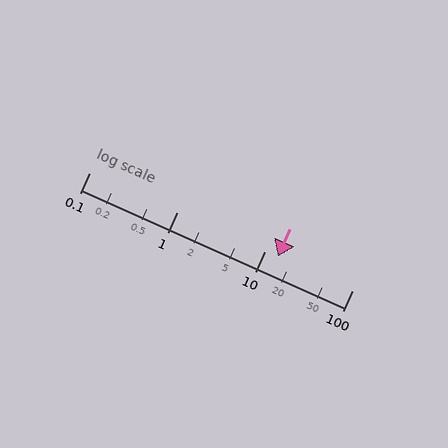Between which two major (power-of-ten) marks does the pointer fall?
The pointer is between 10 and 100.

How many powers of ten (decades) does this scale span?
The scale spans 3 decades, from 0.1 to 100.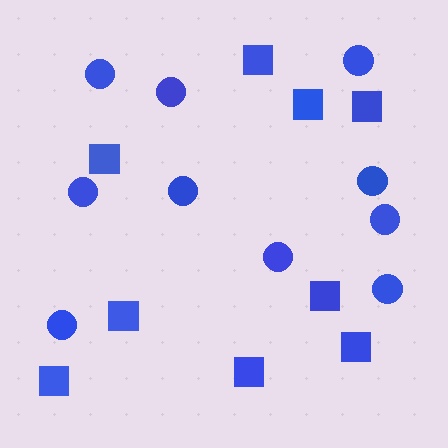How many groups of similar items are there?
There are 2 groups: one group of squares (9) and one group of circles (10).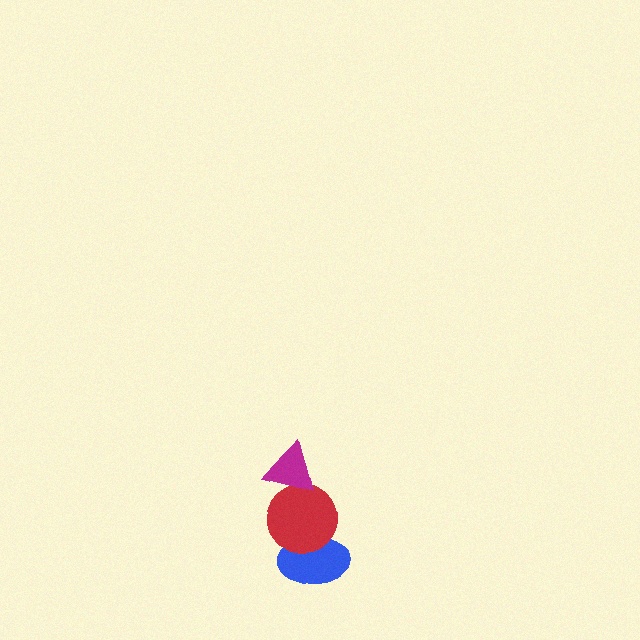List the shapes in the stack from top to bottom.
From top to bottom: the magenta triangle, the red circle, the blue ellipse.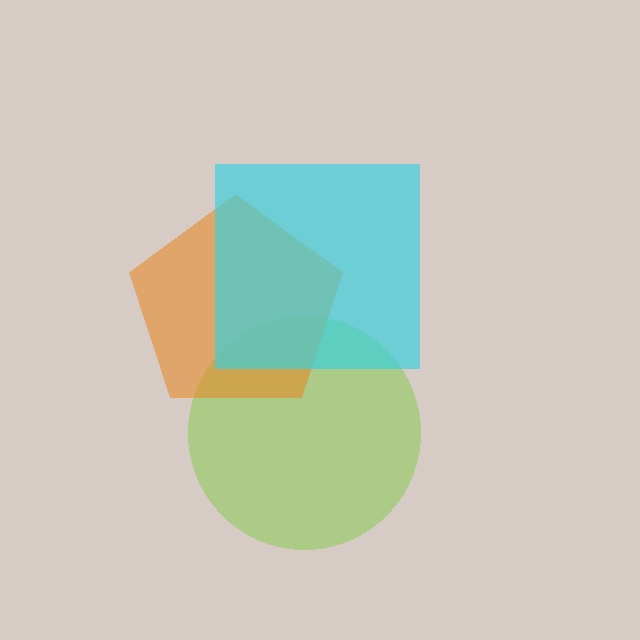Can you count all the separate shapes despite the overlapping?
Yes, there are 3 separate shapes.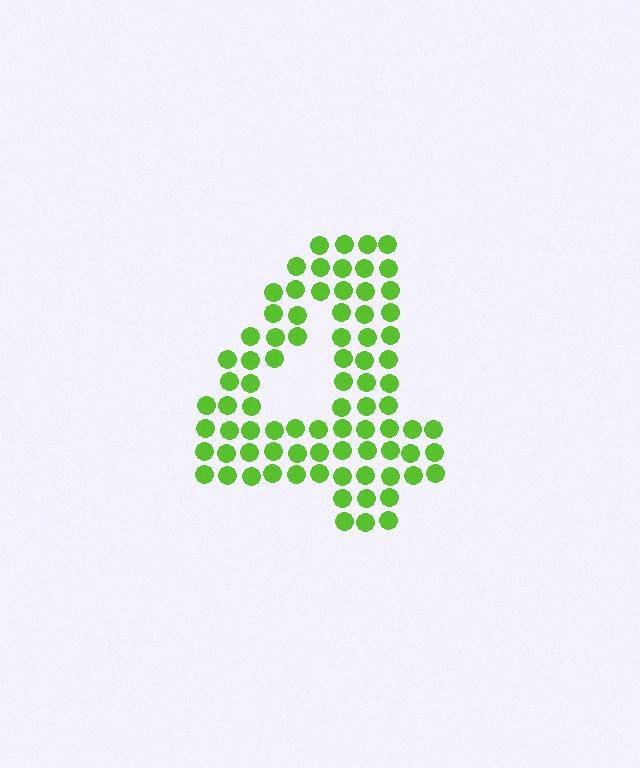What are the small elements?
The small elements are circles.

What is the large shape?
The large shape is the digit 4.